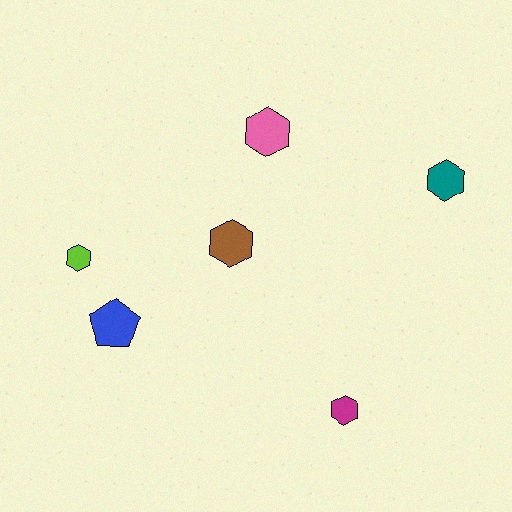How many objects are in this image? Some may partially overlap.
There are 6 objects.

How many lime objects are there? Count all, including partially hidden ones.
There is 1 lime object.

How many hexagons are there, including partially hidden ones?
There are 5 hexagons.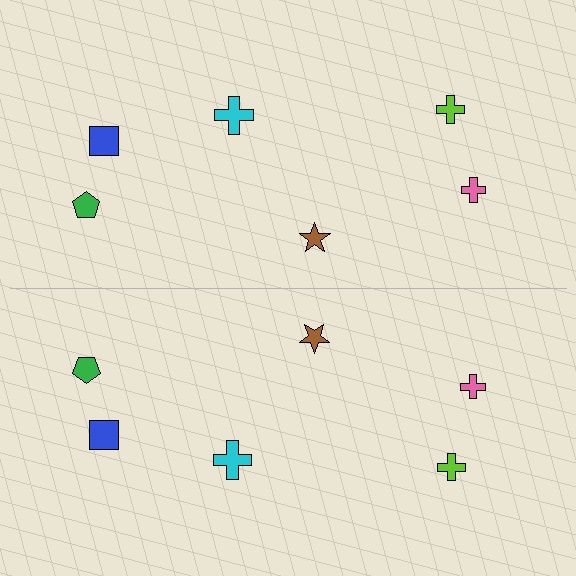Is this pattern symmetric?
Yes, this pattern has bilateral (reflection) symmetry.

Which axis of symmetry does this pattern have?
The pattern has a horizontal axis of symmetry running through the center of the image.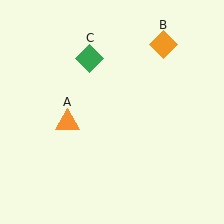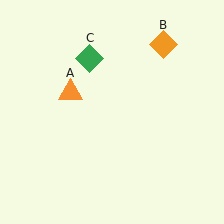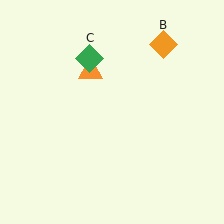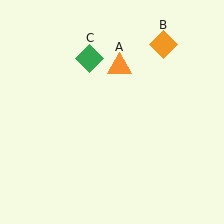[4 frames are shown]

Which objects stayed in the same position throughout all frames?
Orange diamond (object B) and green diamond (object C) remained stationary.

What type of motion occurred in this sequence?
The orange triangle (object A) rotated clockwise around the center of the scene.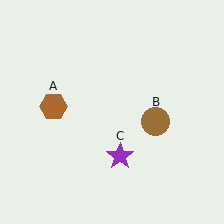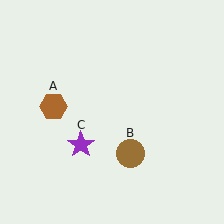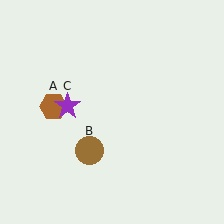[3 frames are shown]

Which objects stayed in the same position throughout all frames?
Brown hexagon (object A) remained stationary.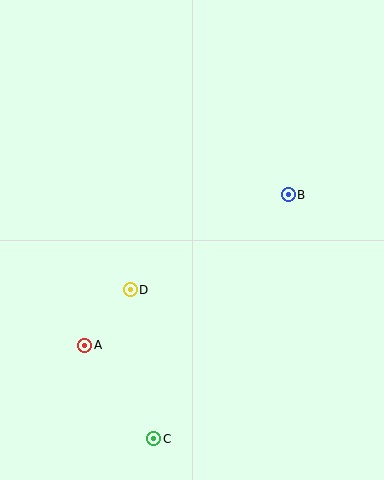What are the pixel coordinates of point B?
Point B is at (288, 195).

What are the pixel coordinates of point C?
Point C is at (154, 439).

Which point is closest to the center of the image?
Point D at (130, 290) is closest to the center.